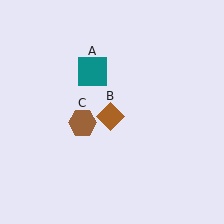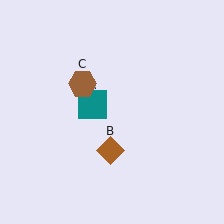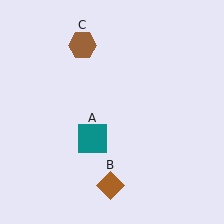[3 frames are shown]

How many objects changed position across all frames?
3 objects changed position: teal square (object A), brown diamond (object B), brown hexagon (object C).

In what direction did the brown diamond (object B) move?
The brown diamond (object B) moved down.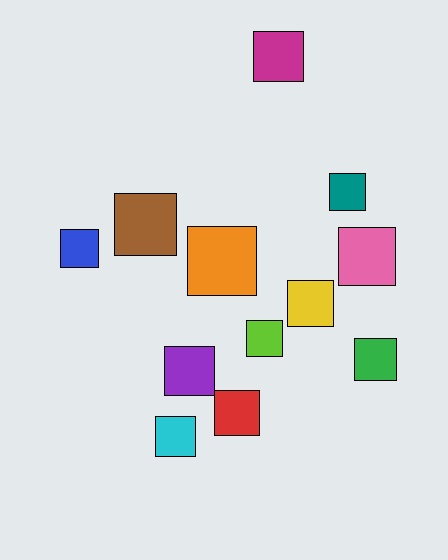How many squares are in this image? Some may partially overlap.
There are 12 squares.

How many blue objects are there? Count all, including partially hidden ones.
There is 1 blue object.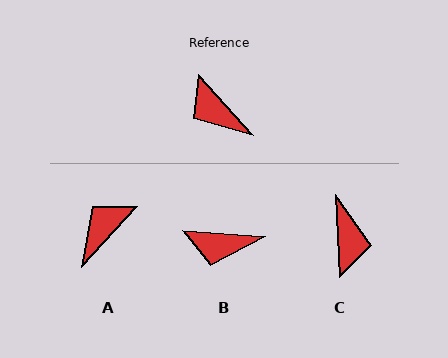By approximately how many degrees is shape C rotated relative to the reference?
Approximately 141 degrees counter-clockwise.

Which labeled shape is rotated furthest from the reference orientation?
C, about 141 degrees away.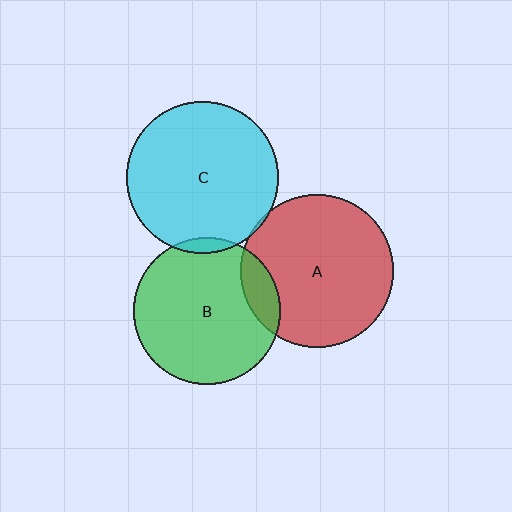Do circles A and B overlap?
Yes.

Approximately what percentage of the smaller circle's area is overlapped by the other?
Approximately 10%.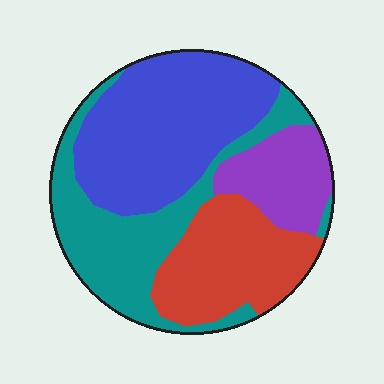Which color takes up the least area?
Purple, at roughly 15%.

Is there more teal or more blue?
Blue.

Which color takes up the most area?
Blue, at roughly 35%.